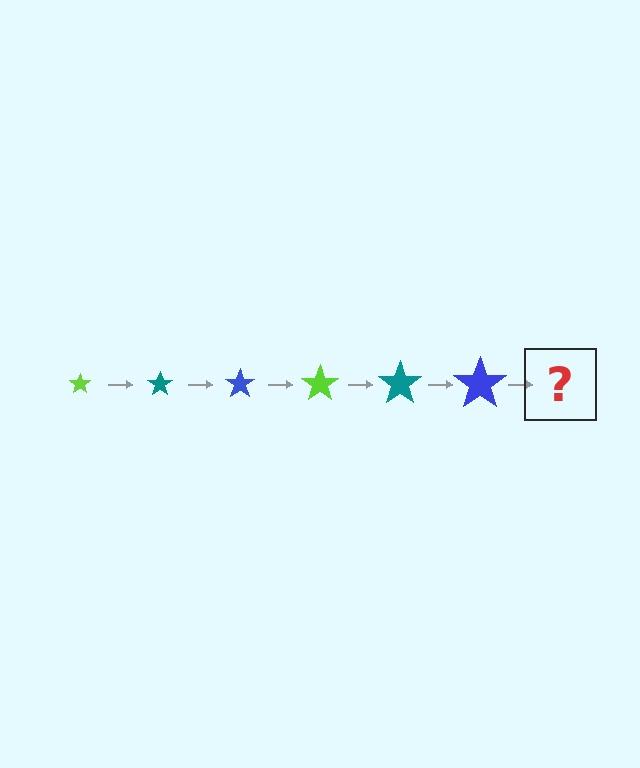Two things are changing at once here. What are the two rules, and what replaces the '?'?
The two rules are that the star grows larger each step and the color cycles through lime, teal, and blue. The '?' should be a lime star, larger than the previous one.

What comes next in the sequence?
The next element should be a lime star, larger than the previous one.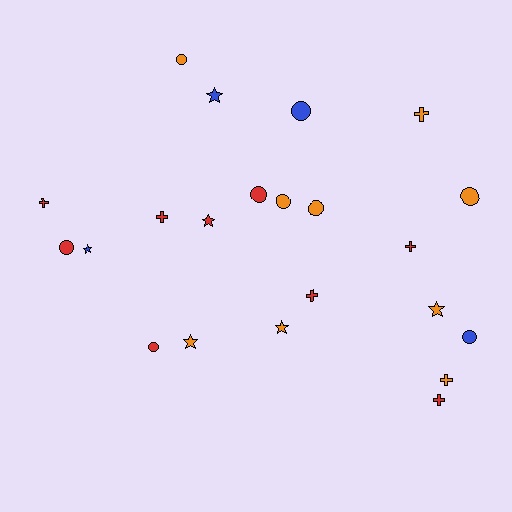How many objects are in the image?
There are 22 objects.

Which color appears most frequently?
Red, with 9 objects.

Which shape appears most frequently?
Circle, with 9 objects.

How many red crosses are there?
There are 5 red crosses.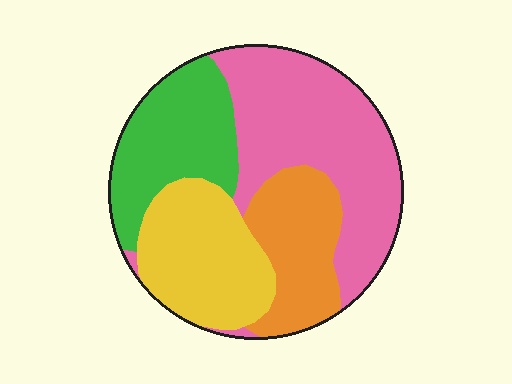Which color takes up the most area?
Pink, at roughly 40%.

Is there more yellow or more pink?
Pink.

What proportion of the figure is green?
Green covers around 20% of the figure.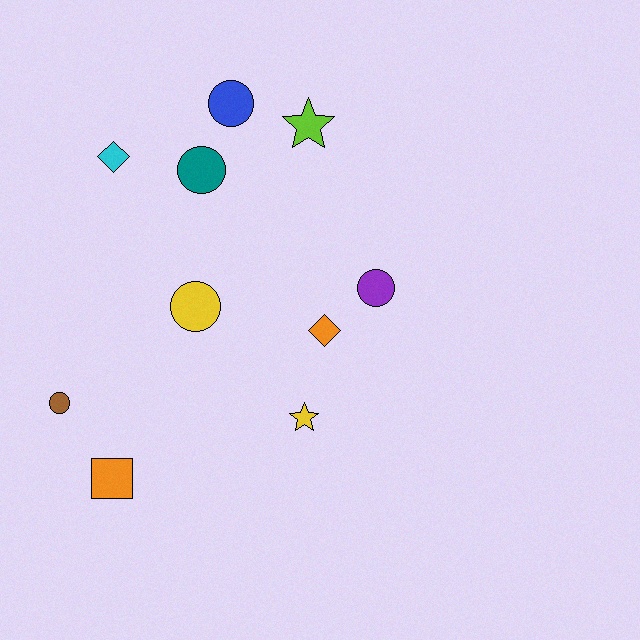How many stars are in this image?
There are 2 stars.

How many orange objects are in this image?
There are 2 orange objects.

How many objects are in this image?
There are 10 objects.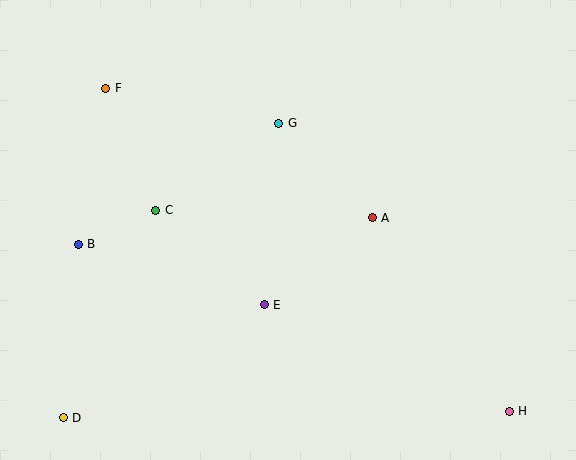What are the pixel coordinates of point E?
Point E is at (264, 305).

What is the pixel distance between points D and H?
The distance between D and H is 446 pixels.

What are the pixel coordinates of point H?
Point H is at (509, 411).